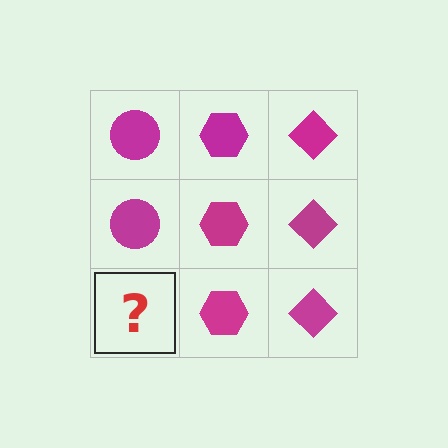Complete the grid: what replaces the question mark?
The question mark should be replaced with a magenta circle.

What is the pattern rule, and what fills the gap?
The rule is that each column has a consistent shape. The gap should be filled with a magenta circle.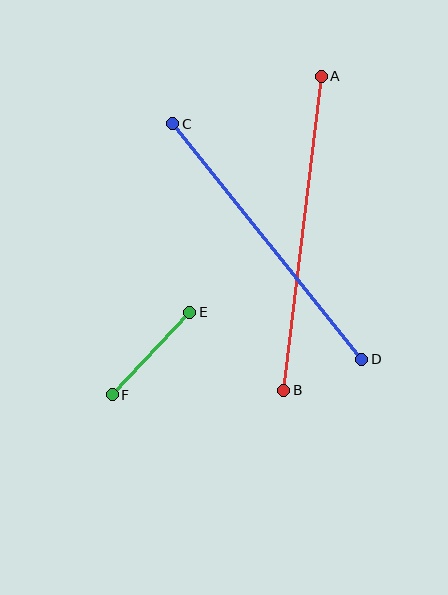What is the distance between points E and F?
The distance is approximately 113 pixels.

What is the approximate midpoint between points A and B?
The midpoint is at approximately (302, 233) pixels.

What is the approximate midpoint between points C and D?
The midpoint is at approximately (267, 242) pixels.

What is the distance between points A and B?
The distance is approximately 316 pixels.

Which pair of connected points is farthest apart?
Points A and B are farthest apart.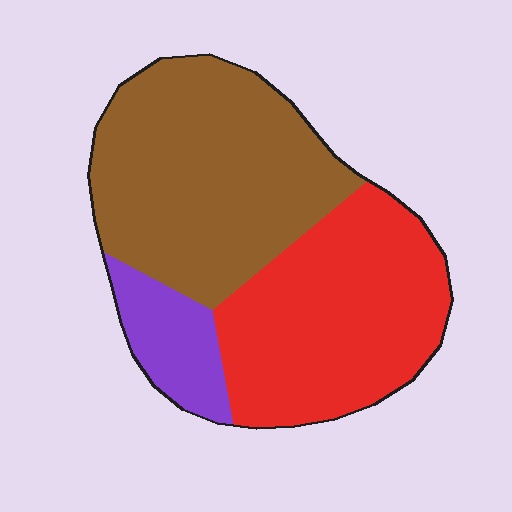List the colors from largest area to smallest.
From largest to smallest: brown, red, purple.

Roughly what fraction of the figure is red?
Red covers 41% of the figure.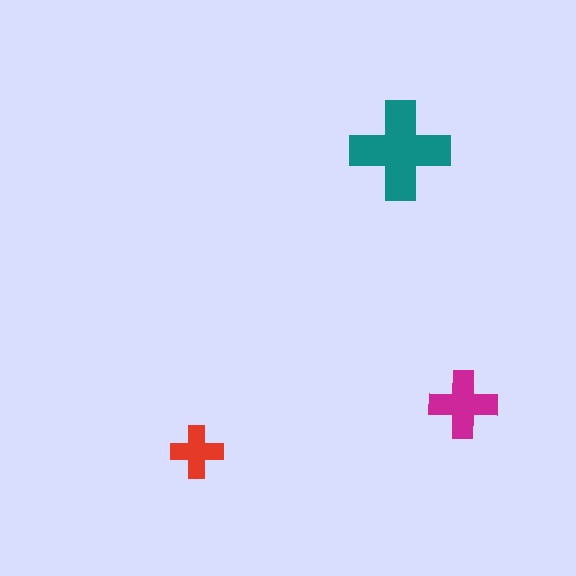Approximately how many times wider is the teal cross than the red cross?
About 2 times wider.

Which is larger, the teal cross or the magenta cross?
The teal one.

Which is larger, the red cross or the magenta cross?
The magenta one.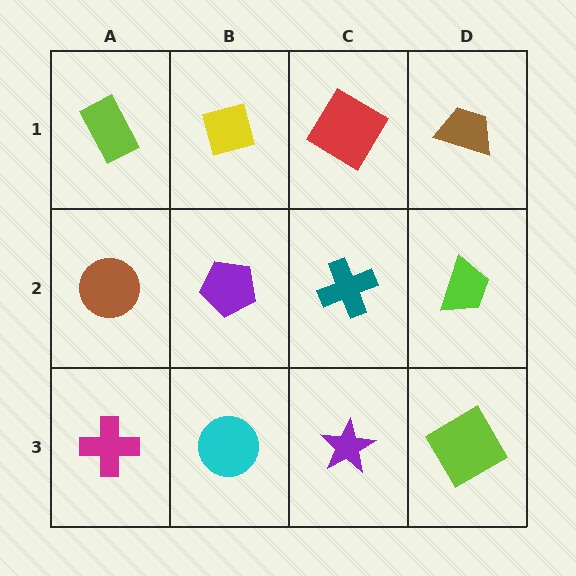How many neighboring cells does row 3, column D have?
2.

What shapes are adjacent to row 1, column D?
A lime trapezoid (row 2, column D), a red diamond (row 1, column C).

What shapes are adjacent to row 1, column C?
A teal cross (row 2, column C), a yellow square (row 1, column B), a brown trapezoid (row 1, column D).